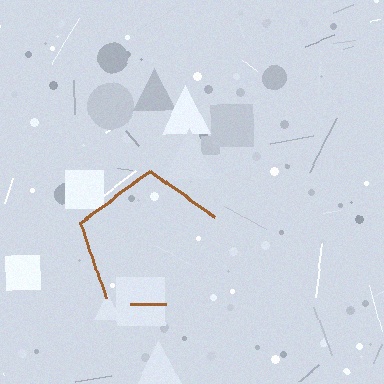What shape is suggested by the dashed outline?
The dashed outline suggests a pentagon.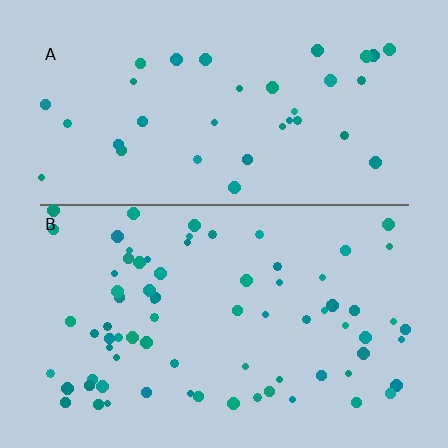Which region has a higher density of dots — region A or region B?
B (the bottom).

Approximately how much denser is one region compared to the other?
Approximately 2.1× — region B over region A.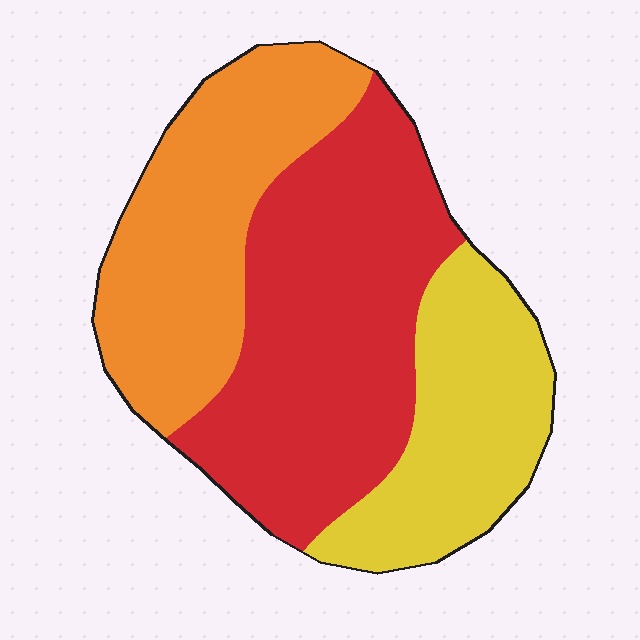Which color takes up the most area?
Red, at roughly 45%.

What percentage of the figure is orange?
Orange covers about 30% of the figure.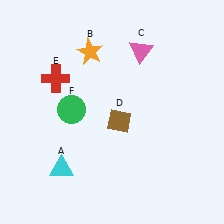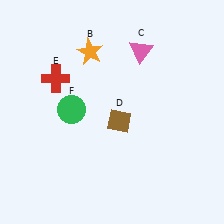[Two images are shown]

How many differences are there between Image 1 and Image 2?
There is 1 difference between the two images.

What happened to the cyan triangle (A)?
The cyan triangle (A) was removed in Image 2. It was in the bottom-left area of Image 1.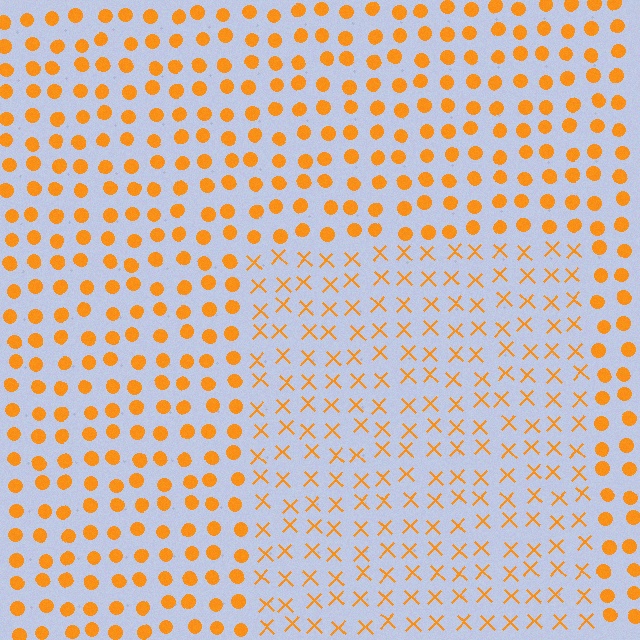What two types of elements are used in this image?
The image uses X marks inside the rectangle region and circles outside it.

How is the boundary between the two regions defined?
The boundary is defined by a change in element shape: X marks inside vs. circles outside. All elements share the same color and spacing.